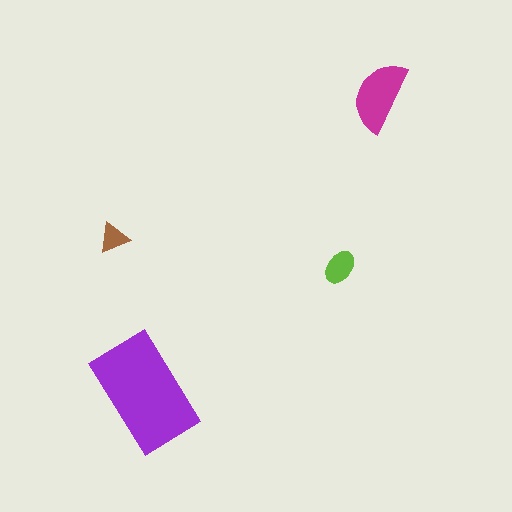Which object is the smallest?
The brown triangle.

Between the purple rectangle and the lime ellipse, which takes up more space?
The purple rectangle.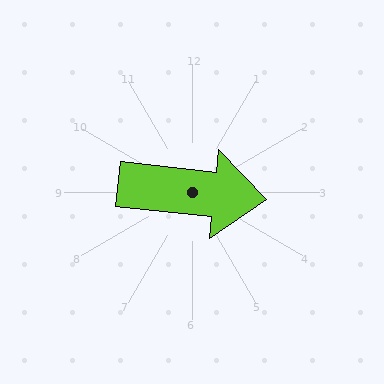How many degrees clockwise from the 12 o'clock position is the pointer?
Approximately 96 degrees.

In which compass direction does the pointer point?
East.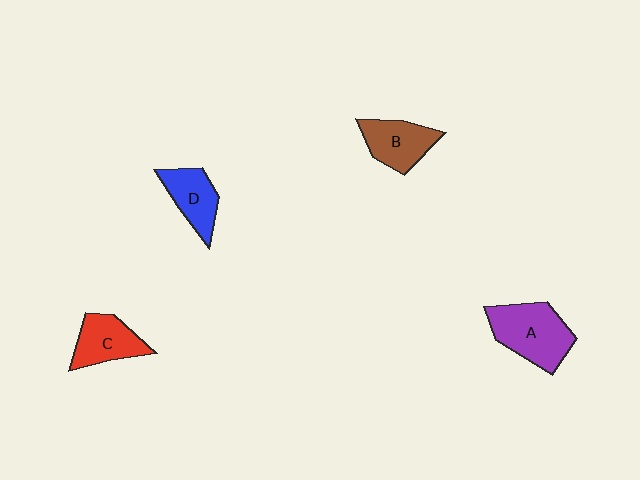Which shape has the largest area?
Shape A (purple).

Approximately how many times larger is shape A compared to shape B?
Approximately 1.4 times.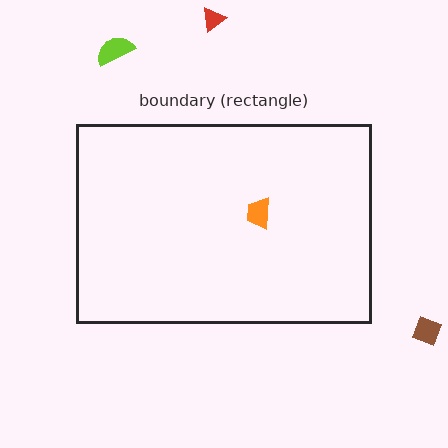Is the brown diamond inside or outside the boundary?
Outside.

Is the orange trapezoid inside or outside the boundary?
Inside.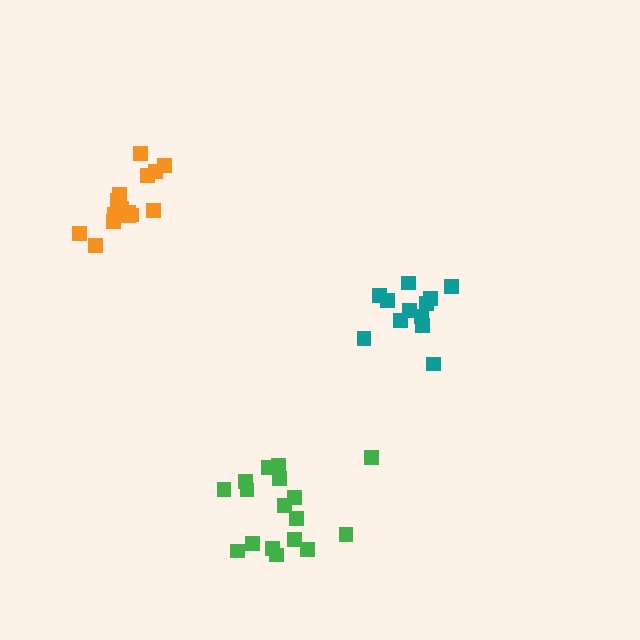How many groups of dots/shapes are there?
There are 3 groups.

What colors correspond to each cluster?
The clusters are colored: teal, orange, green.